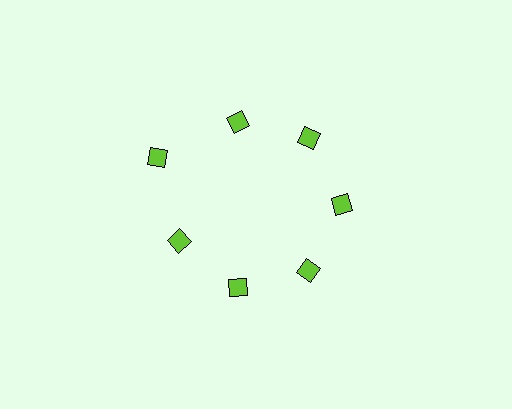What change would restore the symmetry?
The symmetry would be restored by moving it inward, back onto the ring so that all 7 diamonds sit at equal angles and equal distance from the center.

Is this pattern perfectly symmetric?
No. The 7 lime diamonds are arranged in a ring, but one element near the 10 o'clock position is pushed outward from the center, breaking the 7-fold rotational symmetry.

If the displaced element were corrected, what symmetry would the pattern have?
It would have 7-fold rotational symmetry — the pattern would map onto itself every 51 degrees.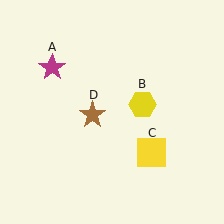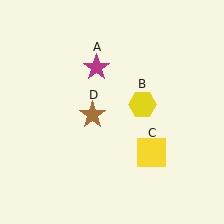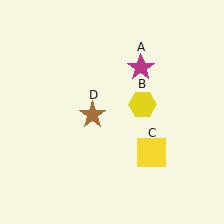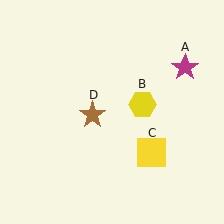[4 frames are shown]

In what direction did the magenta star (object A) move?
The magenta star (object A) moved right.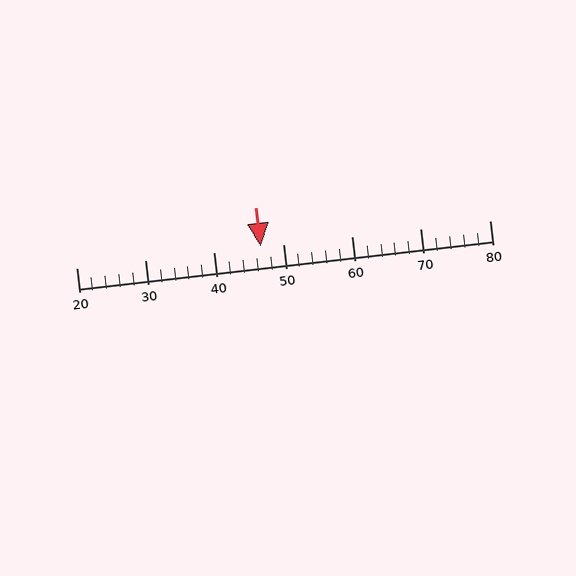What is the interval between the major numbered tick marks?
The major tick marks are spaced 10 units apart.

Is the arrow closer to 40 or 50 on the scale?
The arrow is closer to 50.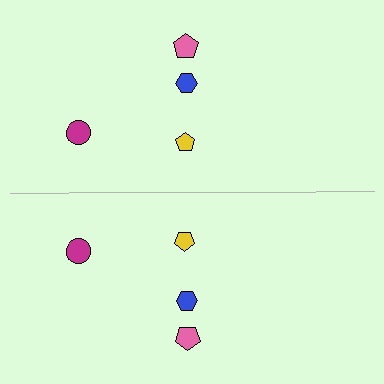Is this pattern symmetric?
Yes, this pattern has bilateral (reflection) symmetry.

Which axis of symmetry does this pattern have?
The pattern has a horizontal axis of symmetry running through the center of the image.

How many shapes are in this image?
There are 8 shapes in this image.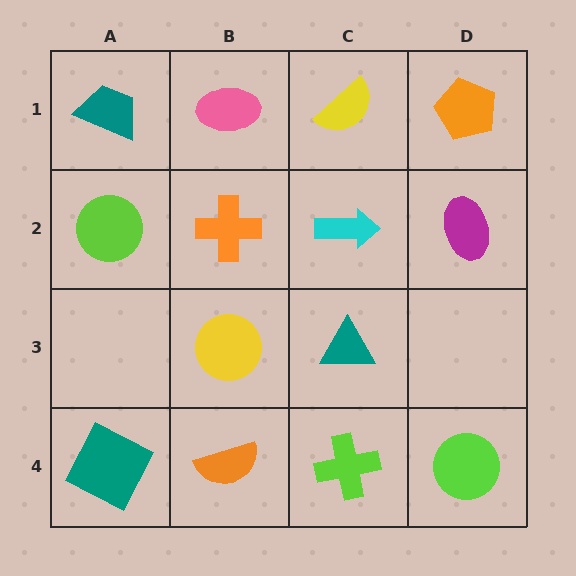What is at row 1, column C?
A yellow semicircle.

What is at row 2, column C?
A cyan arrow.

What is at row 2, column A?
A lime circle.